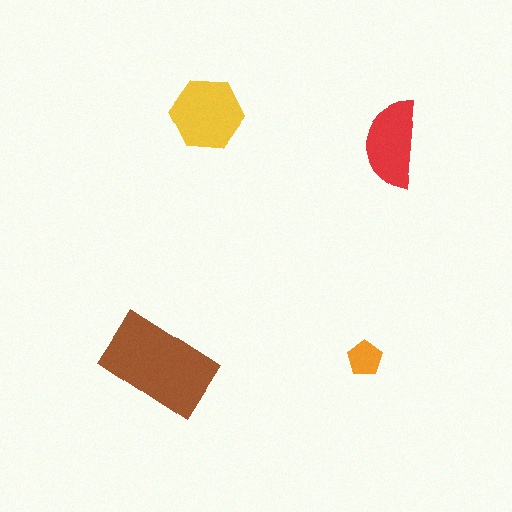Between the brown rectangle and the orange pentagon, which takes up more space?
The brown rectangle.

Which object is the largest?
The brown rectangle.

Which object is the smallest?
The orange pentagon.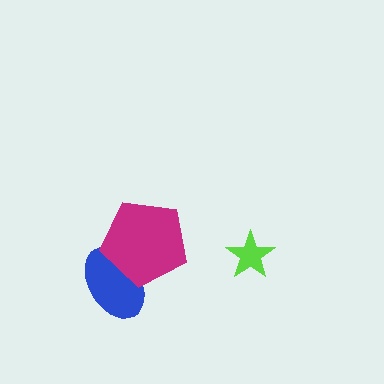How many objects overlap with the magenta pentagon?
1 object overlaps with the magenta pentagon.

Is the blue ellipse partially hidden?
Yes, it is partially covered by another shape.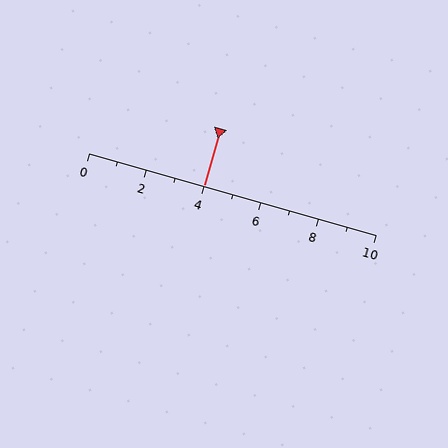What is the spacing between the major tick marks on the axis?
The major ticks are spaced 2 apart.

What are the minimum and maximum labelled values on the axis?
The axis runs from 0 to 10.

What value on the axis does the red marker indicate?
The marker indicates approximately 4.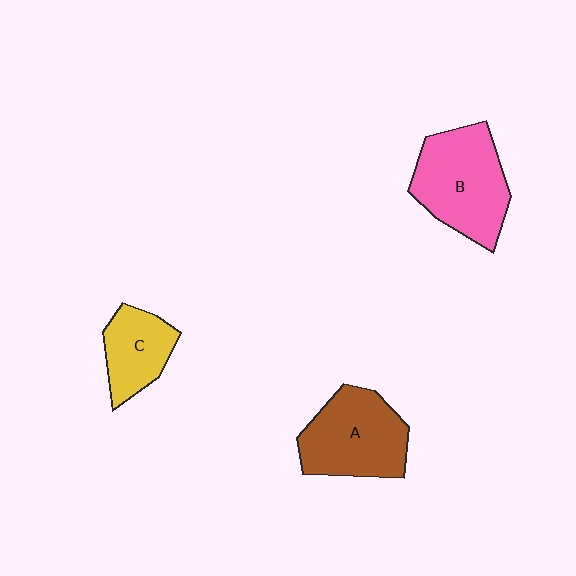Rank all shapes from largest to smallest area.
From largest to smallest: B (pink), A (brown), C (yellow).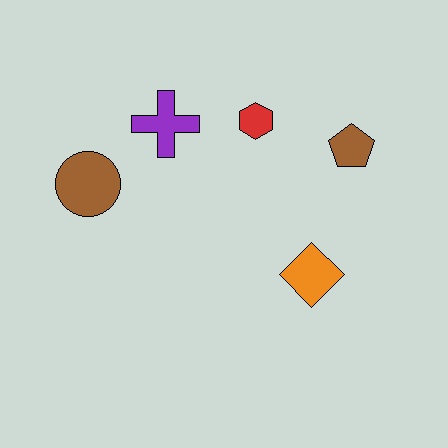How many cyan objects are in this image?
There are no cyan objects.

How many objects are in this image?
There are 5 objects.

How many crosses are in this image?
There is 1 cross.